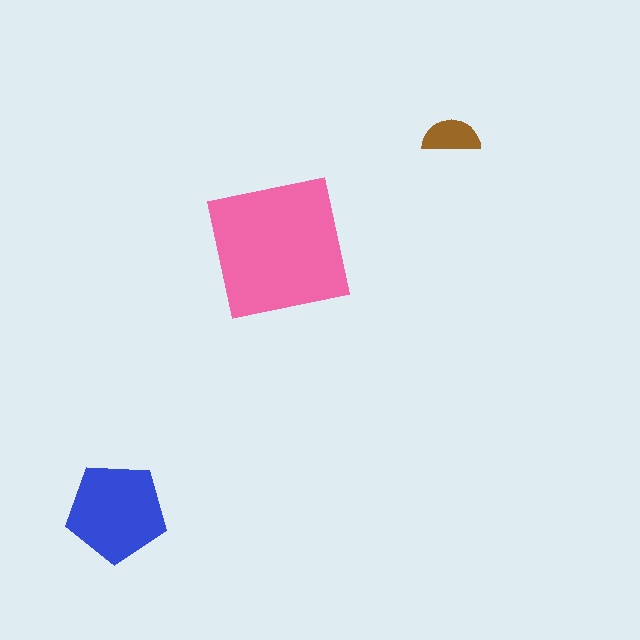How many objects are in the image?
There are 3 objects in the image.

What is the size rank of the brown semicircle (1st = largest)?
3rd.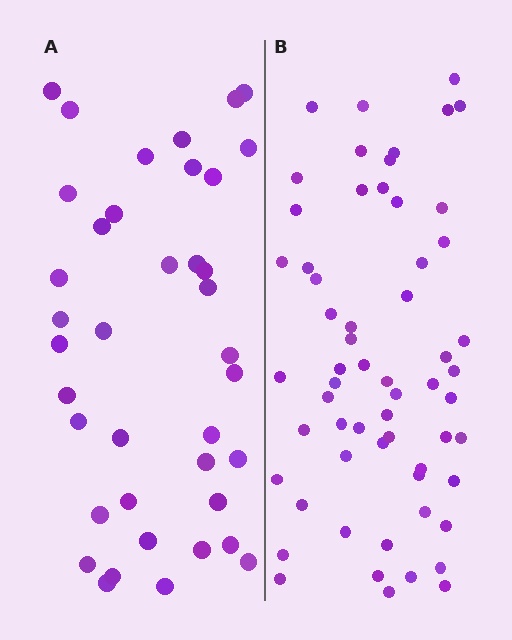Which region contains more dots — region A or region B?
Region B (the right region) has more dots.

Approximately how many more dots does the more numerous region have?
Region B has approximately 20 more dots than region A.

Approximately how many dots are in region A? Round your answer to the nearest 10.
About 40 dots. (The exact count is 39, which rounds to 40.)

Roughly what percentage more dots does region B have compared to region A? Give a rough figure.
About 55% more.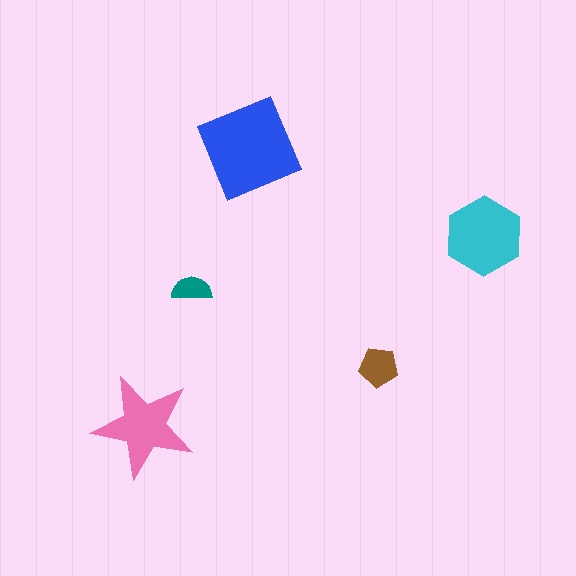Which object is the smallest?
The teal semicircle.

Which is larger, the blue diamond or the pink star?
The blue diamond.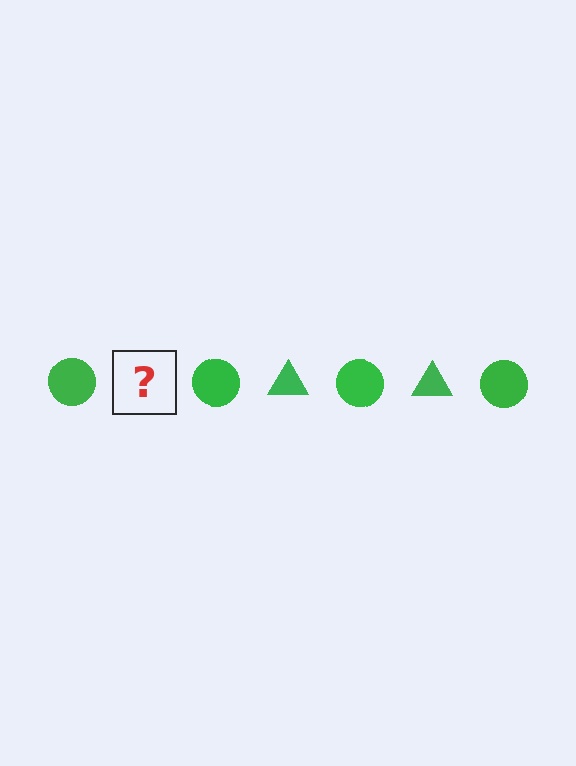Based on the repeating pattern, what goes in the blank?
The blank should be a green triangle.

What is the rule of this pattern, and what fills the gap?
The rule is that the pattern cycles through circle, triangle shapes in green. The gap should be filled with a green triangle.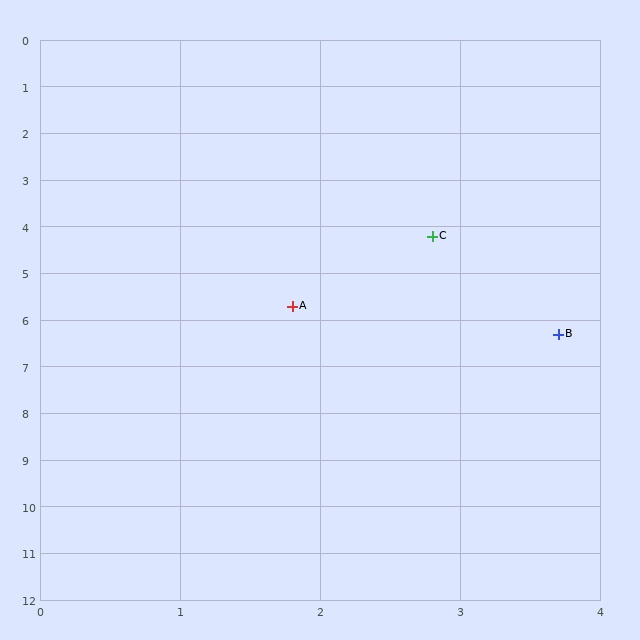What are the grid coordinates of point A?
Point A is at approximately (1.8, 5.7).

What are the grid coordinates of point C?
Point C is at approximately (2.8, 4.2).